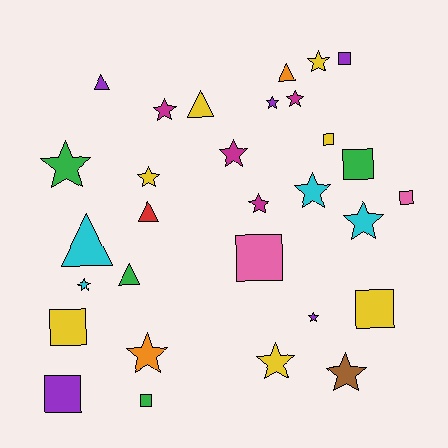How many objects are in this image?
There are 30 objects.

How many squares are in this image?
There are 9 squares.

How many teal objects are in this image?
There are no teal objects.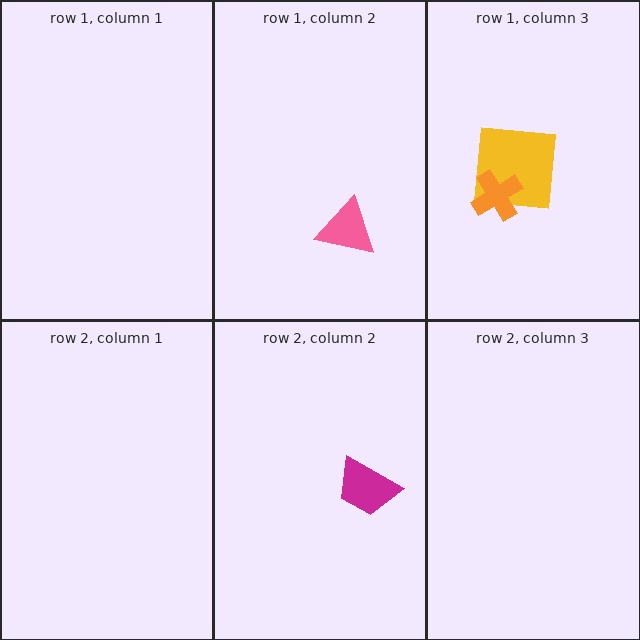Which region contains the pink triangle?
The row 1, column 2 region.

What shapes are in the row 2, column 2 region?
The magenta trapezoid.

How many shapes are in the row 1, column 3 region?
2.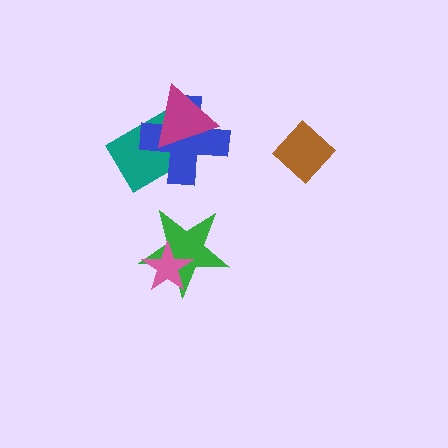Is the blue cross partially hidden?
Yes, it is partially covered by another shape.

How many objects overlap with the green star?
1 object overlaps with the green star.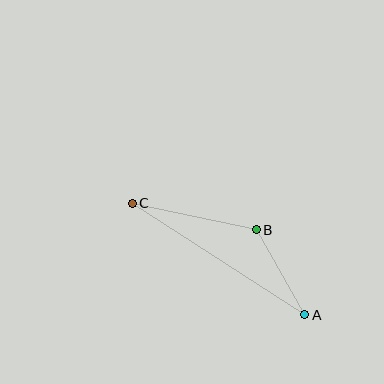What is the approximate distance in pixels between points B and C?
The distance between B and C is approximately 127 pixels.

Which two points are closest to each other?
Points A and B are closest to each other.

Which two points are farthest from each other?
Points A and C are farthest from each other.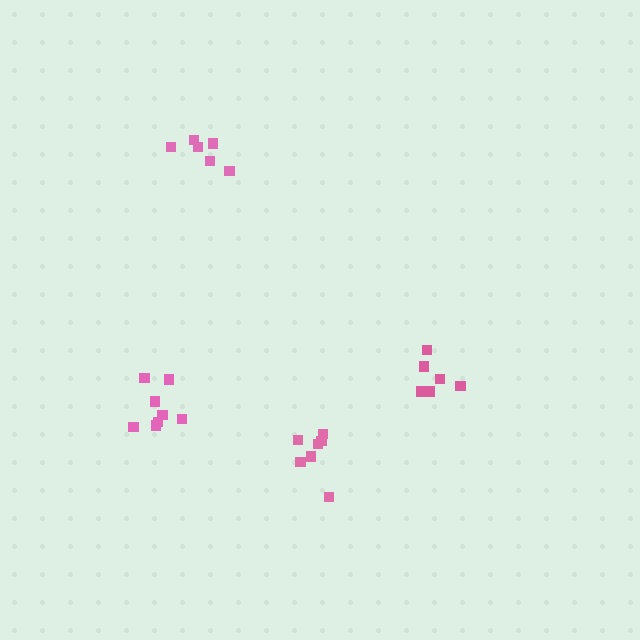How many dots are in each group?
Group 1: 6 dots, Group 2: 6 dots, Group 3: 7 dots, Group 4: 8 dots (27 total).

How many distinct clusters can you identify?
There are 4 distinct clusters.